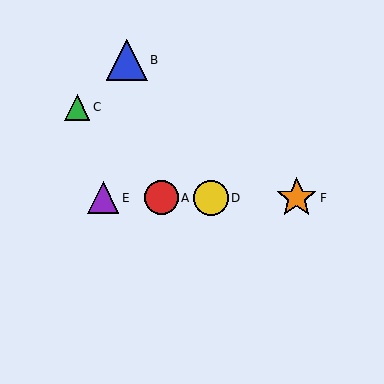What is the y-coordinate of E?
Object E is at y≈198.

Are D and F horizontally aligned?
Yes, both are at y≈198.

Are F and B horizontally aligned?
No, F is at y≈198 and B is at y≈60.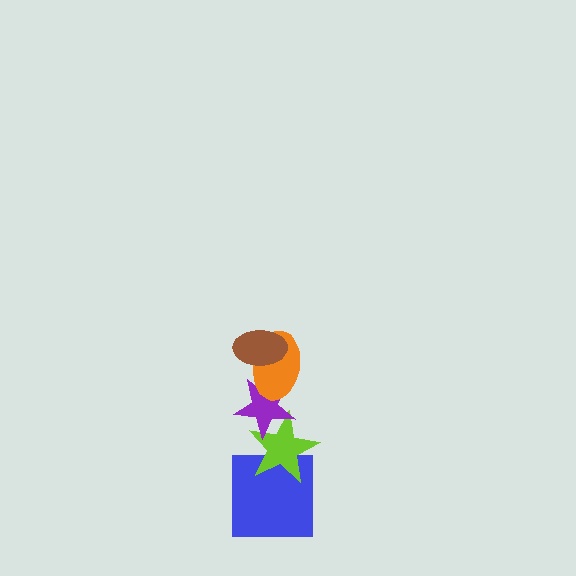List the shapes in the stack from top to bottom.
From top to bottom: the brown ellipse, the orange ellipse, the purple star, the lime star, the blue square.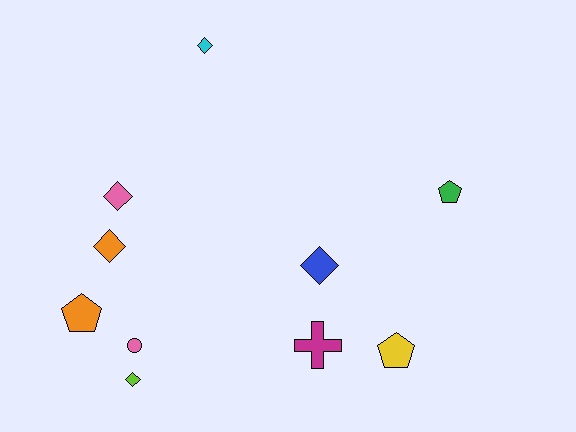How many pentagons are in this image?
There are 3 pentagons.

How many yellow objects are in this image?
There is 1 yellow object.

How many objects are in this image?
There are 10 objects.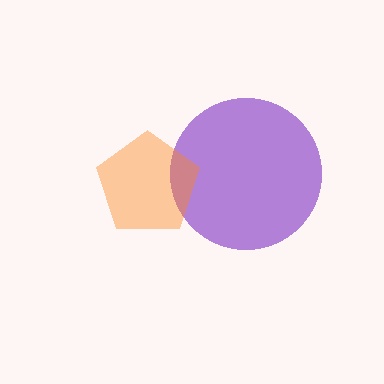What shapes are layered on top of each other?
The layered shapes are: a purple circle, an orange pentagon.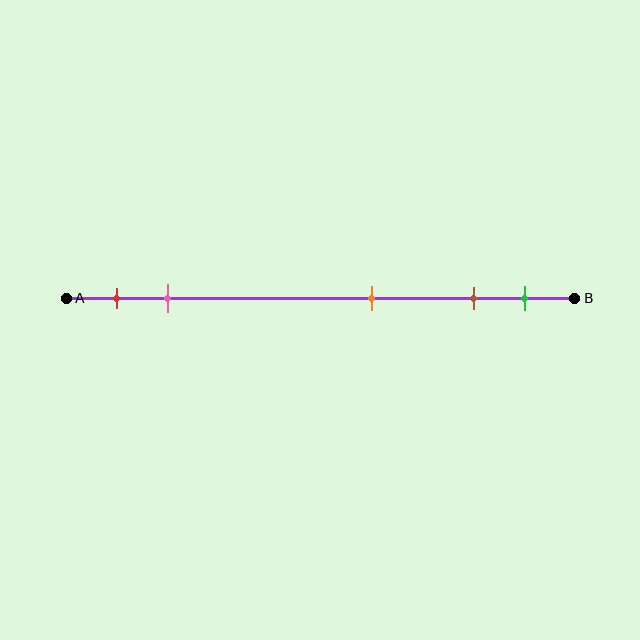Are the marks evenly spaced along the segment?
No, the marks are not evenly spaced.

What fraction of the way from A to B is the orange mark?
The orange mark is approximately 60% (0.6) of the way from A to B.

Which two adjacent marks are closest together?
The brown and green marks are the closest adjacent pair.